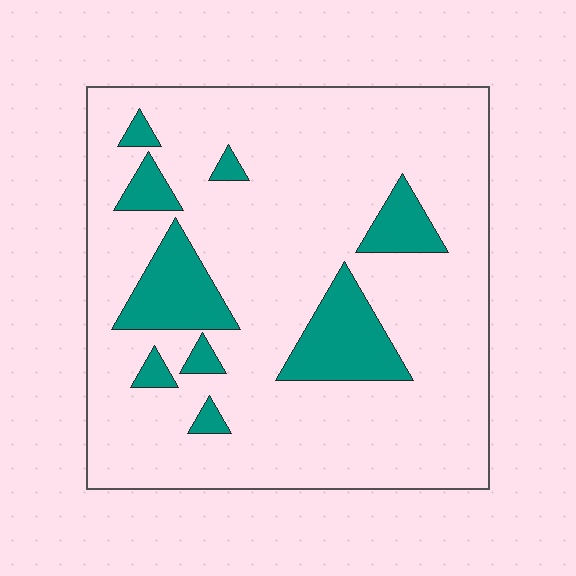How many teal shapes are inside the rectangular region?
9.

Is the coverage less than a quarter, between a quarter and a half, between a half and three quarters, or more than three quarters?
Less than a quarter.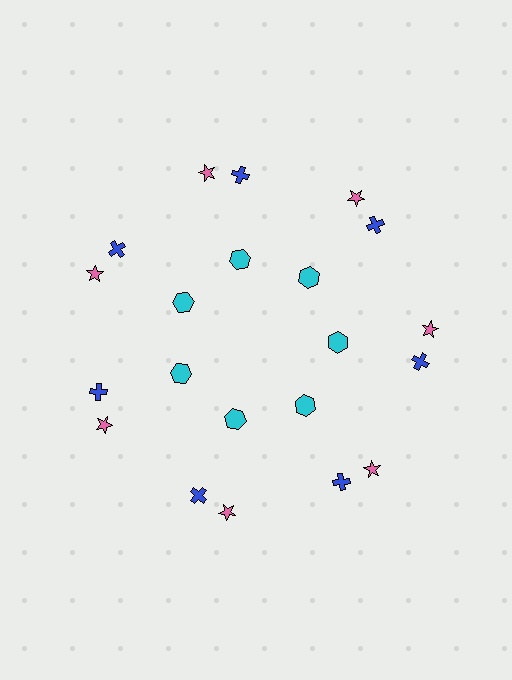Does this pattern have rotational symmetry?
Yes, this pattern has 7-fold rotational symmetry. It looks the same after rotating 51 degrees around the center.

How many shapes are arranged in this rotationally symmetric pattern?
There are 21 shapes, arranged in 7 groups of 3.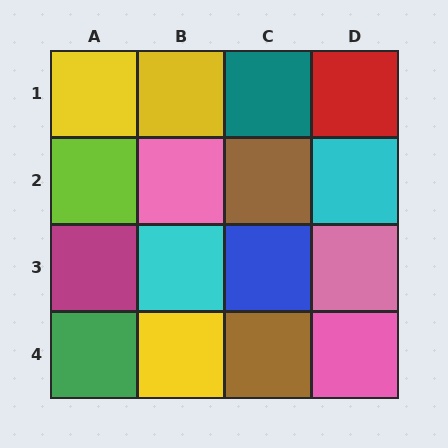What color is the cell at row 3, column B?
Cyan.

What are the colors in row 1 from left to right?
Yellow, yellow, teal, red.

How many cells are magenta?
1 cell is magenta.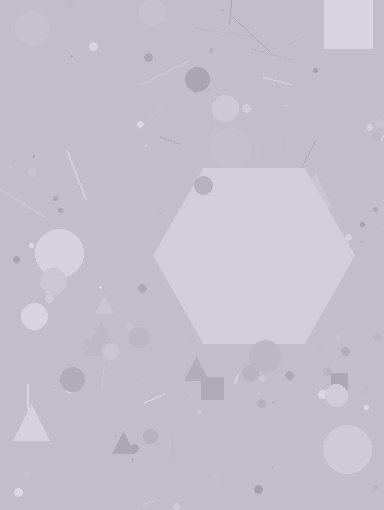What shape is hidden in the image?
A hexagon is hidden in the image.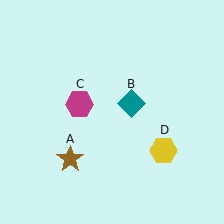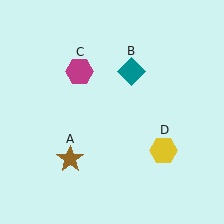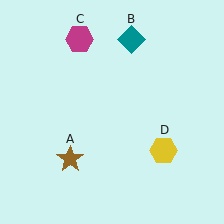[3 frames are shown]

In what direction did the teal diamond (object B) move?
The teal diamond (object B) moved up.